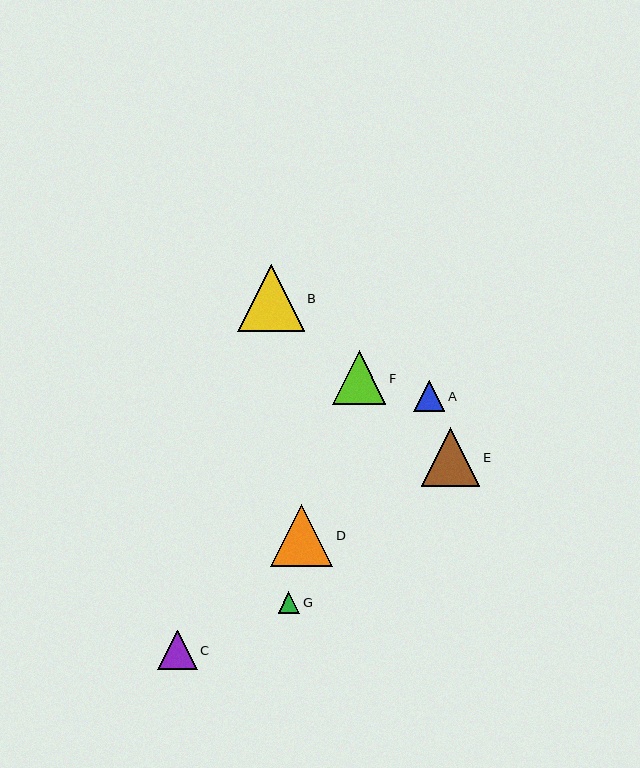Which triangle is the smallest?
Triangle G is the smallest with a size of approximately 22 pixels.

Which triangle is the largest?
Triangle B is the largest with a size of approximately 67 pixels.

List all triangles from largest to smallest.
From largest to smallest: B, D, E, F, C, A, G.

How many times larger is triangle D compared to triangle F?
Triangle D is approximately 1.2 times the size of triangle F.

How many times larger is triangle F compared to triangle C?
Triangle F is approximately 1.4 times the size of triangle C.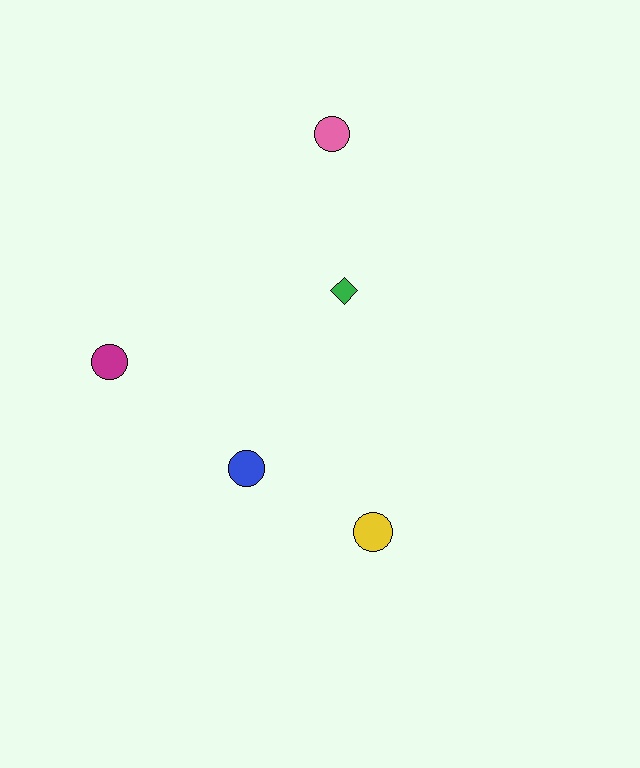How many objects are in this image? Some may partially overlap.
There are 5 objects.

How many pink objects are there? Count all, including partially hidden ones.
There is 1 pink object.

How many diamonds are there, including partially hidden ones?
There is 1 diamond.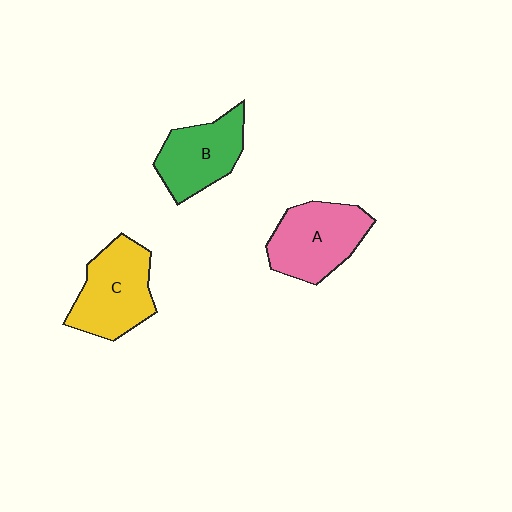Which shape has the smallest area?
Shape B (green).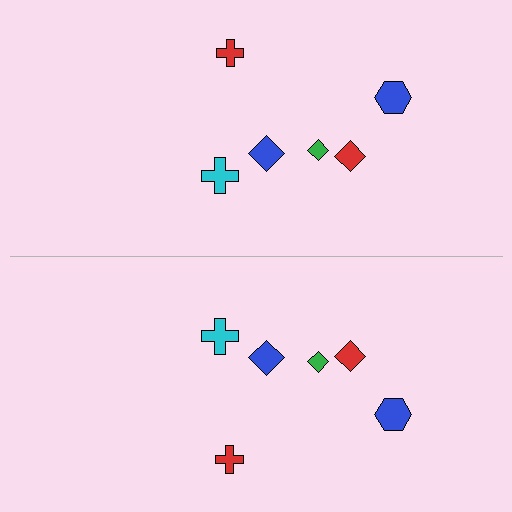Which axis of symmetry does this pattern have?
The pattern has a horizontal axis of symmetry running through the center of the image.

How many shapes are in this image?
There are 12 shapes in this image.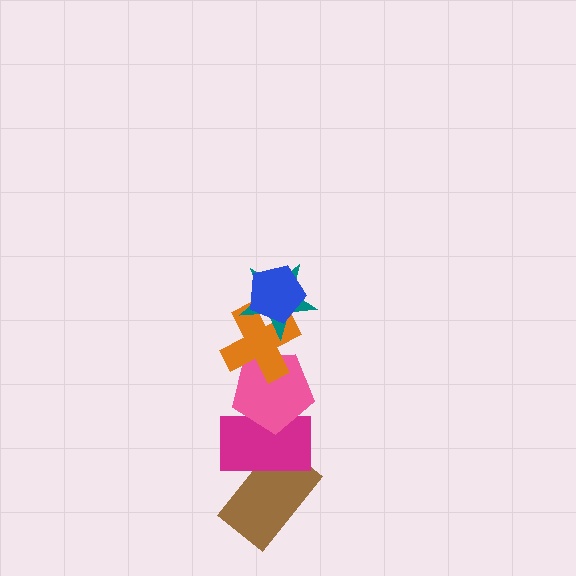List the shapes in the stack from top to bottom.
From top to bottom: the blue pentagon, the teal star, the orange cross, the pink pentagon, the magenta rectangle, the brown rectangle.